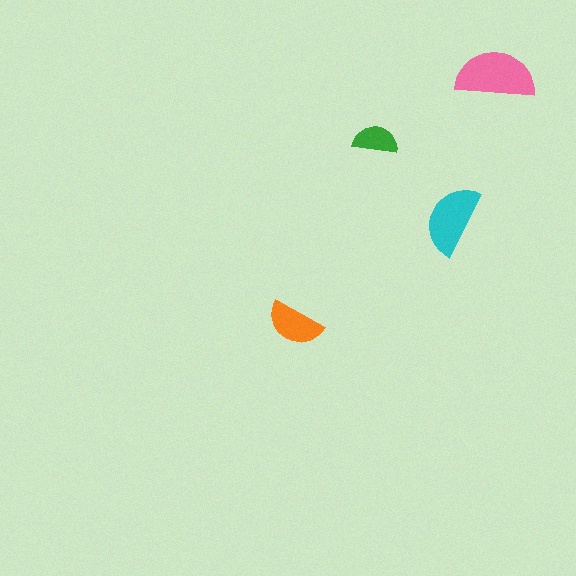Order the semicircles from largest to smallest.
the pink one, the cyan one, the orange one, the green one.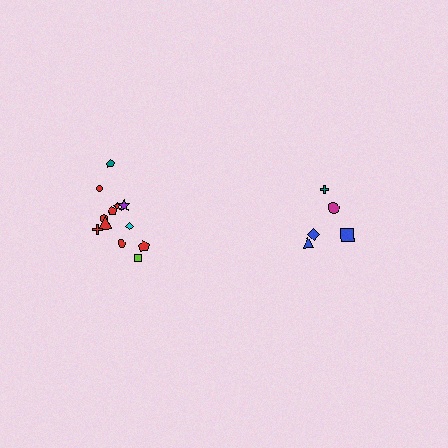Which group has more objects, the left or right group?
The left group.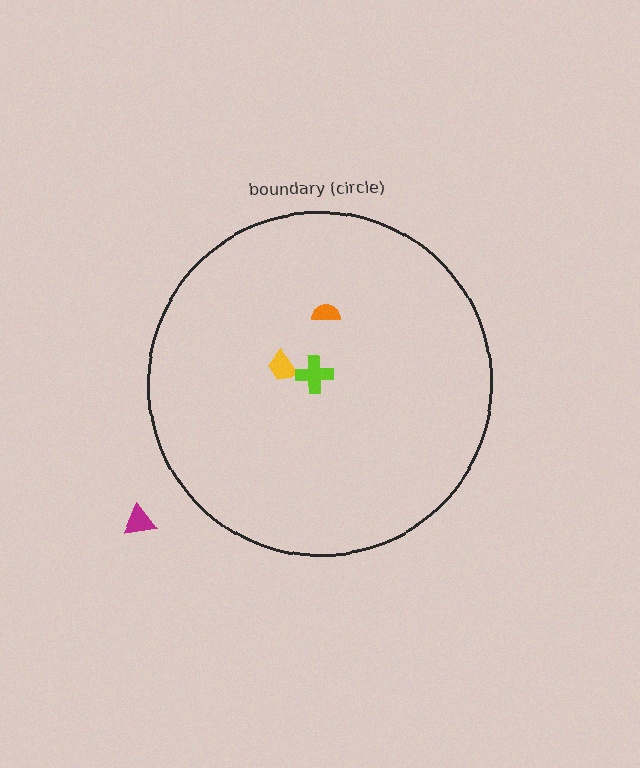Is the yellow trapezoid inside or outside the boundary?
Inside.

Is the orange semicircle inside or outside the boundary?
Inside.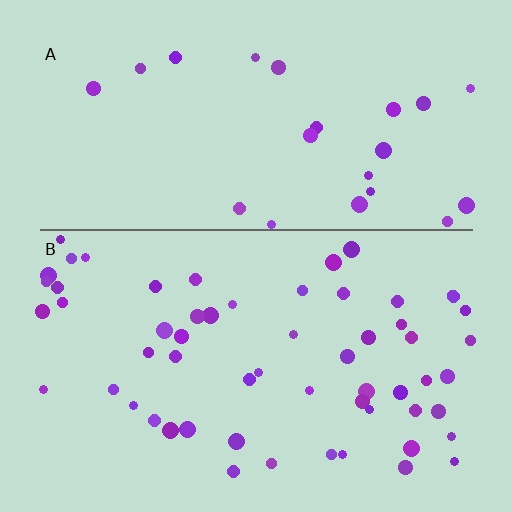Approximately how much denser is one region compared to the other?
Approximately 2.5× — region B over region A.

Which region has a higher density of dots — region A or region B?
B (the bottom).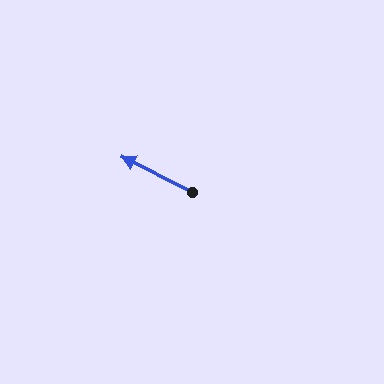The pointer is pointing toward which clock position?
Roughly 10 o'clock.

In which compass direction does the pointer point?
Northwest.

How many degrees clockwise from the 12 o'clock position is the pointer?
Approximately 297 degrees.